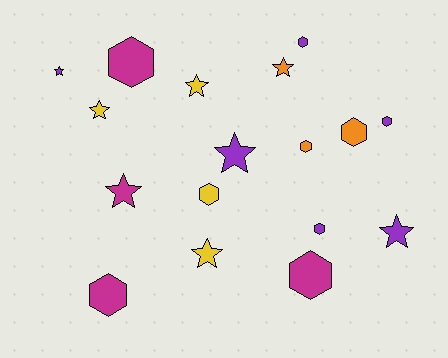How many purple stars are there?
There are 3 purple stars.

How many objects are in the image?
There are 17 objects.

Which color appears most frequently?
Purple, with 6 objects.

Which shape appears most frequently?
Hexagon, with 9 objects.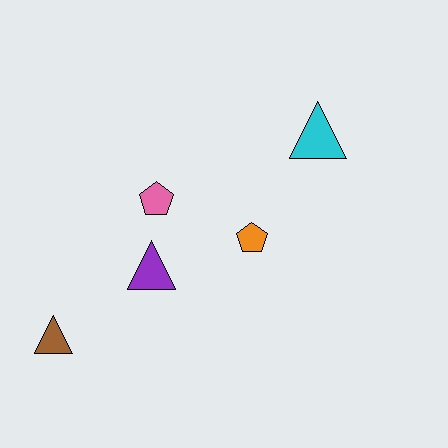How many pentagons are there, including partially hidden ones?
There are 2 pentagons.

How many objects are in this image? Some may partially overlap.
There are 5 objects.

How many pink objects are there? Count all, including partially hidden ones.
There is 1 pink object.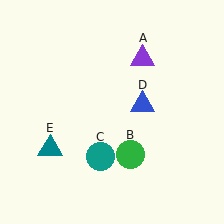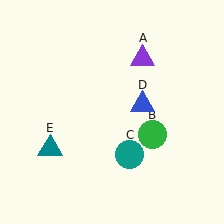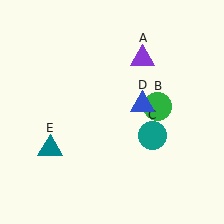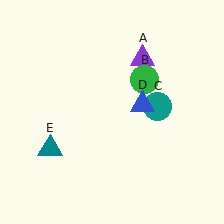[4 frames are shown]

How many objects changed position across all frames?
2 objects changed position: green circle (object B), teal circle (object C).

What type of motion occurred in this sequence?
The green circle (object B), teal circle (object C) rotated counterclockwise around the center of the scene.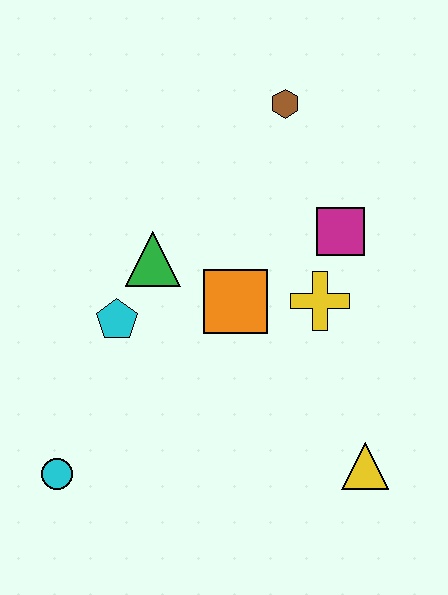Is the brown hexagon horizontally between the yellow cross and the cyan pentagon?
Yes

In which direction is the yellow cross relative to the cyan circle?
The yellow cross is to the right of the cyan circle.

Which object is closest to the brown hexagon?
The magenta square is closest to the brown hexagon.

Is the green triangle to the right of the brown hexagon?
No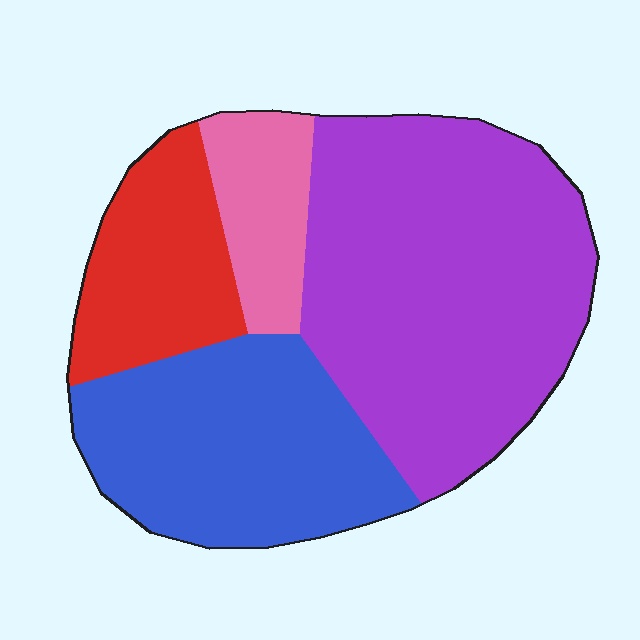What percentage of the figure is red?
Red covers about 15% of the figure.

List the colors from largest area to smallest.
From largest to smallest: purple, blue, red, pink.